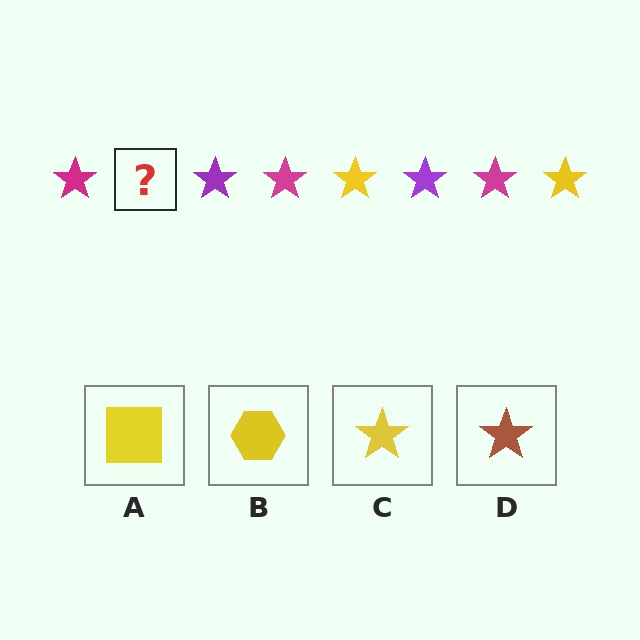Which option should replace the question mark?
Option C.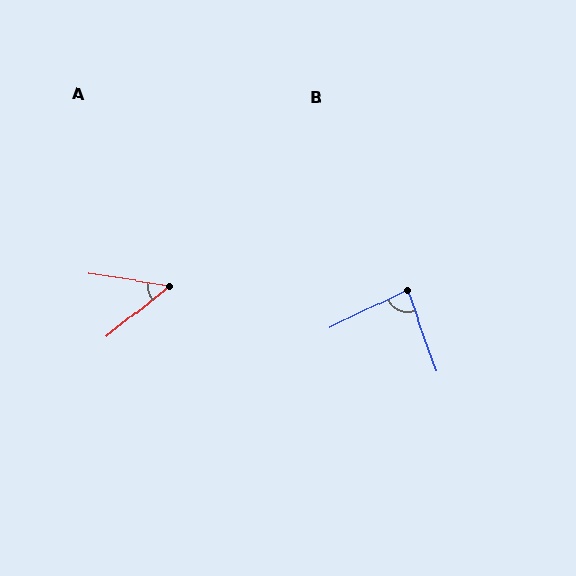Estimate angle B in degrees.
Approximately 83 degrees.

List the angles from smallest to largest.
A (47°), B (83°).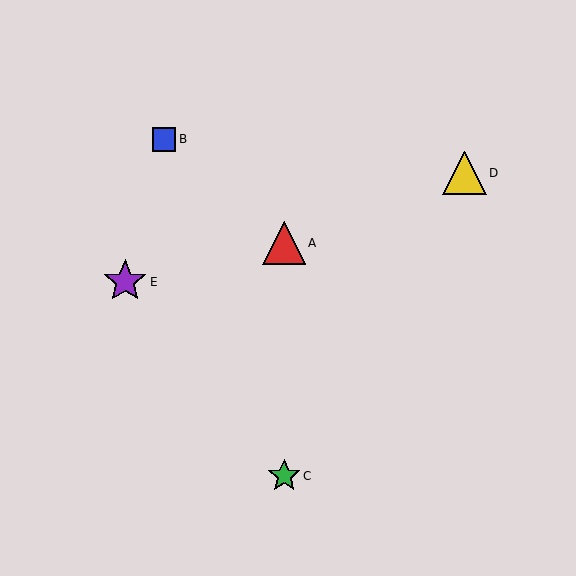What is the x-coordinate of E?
Object E is at x≈125.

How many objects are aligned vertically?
2 objects (A, C) are aligned vertically.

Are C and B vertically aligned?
No, C is at x≈284 and B is at x≈164.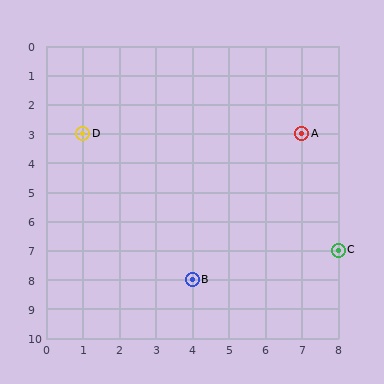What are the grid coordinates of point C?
Point C is at grid coordinates (8, 7).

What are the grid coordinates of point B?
Point B is at grid coordinates (4, 8).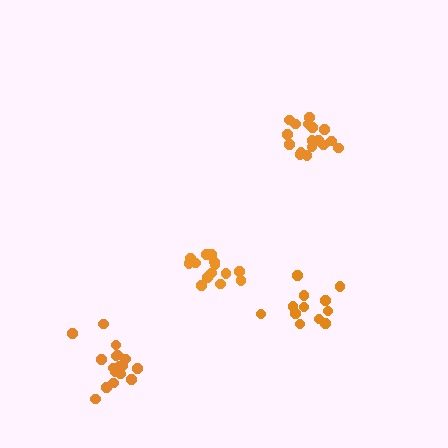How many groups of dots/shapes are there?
There are 4 groups.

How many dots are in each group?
Group 1: 12 dots, Group 2: 17 dots, Group 3: 14 dots, Group 4: 17 dots (60 total).